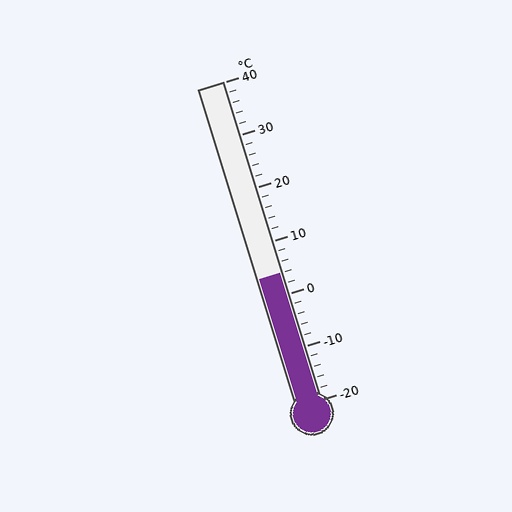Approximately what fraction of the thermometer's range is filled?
The thermometer is filled to approximately 40% of its range.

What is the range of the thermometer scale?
The thermometer scale ranges from -20°C to 40°C.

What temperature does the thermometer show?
The thermometer shows approximately 4°C.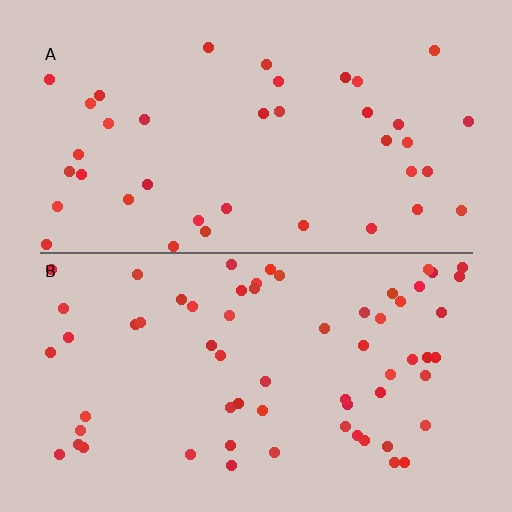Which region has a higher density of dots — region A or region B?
B (the bottom).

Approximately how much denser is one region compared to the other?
Approximately 1.6× — region B over region A.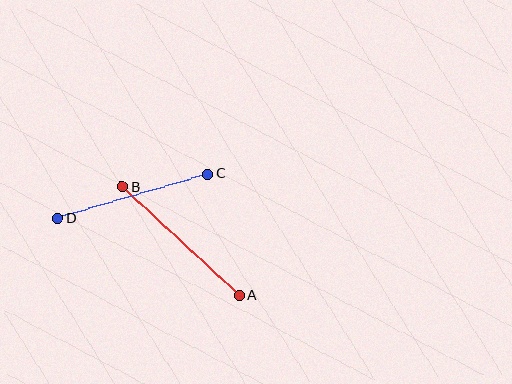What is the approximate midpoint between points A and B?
The midpoint is at approximately (181, 241) pixels.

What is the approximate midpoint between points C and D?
The midpoint is at approximately (133, 196) pixels.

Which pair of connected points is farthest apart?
Points A and B are farthest apart.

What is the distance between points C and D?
The distance is approximately 157 pixels.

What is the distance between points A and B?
The distance is approximately 159 pixels.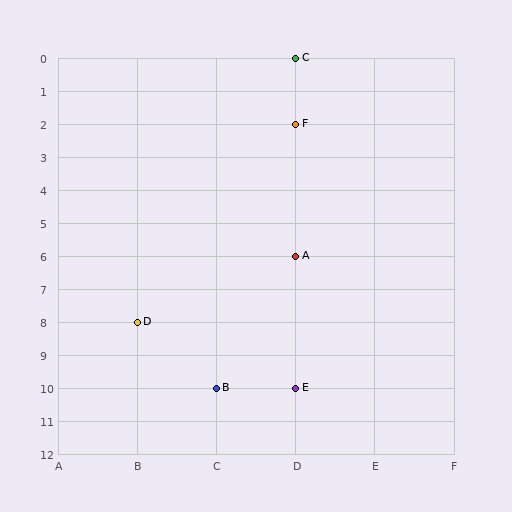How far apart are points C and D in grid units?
Points C and D are 2 columns and 8 rows apart (about 8.2 grid units diagonally).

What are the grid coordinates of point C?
Point C is at grid coordinates (D, 0).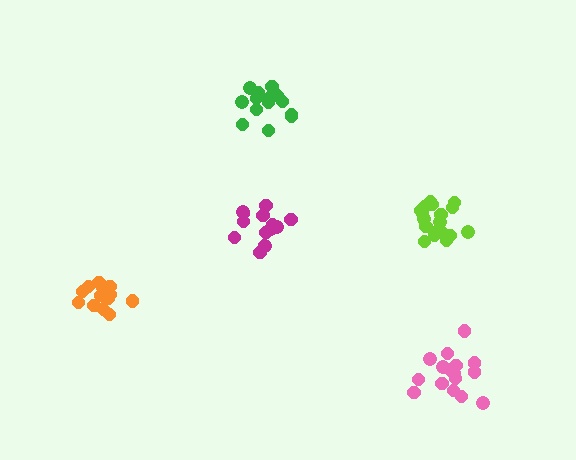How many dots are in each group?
Group 1: 14 dots, Group 2: 18 dots, Group 3: 17 dots, Group 4: 14 dots, Group 5: 14 dots (77 total).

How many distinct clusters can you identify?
There are 5 distinct clusters.